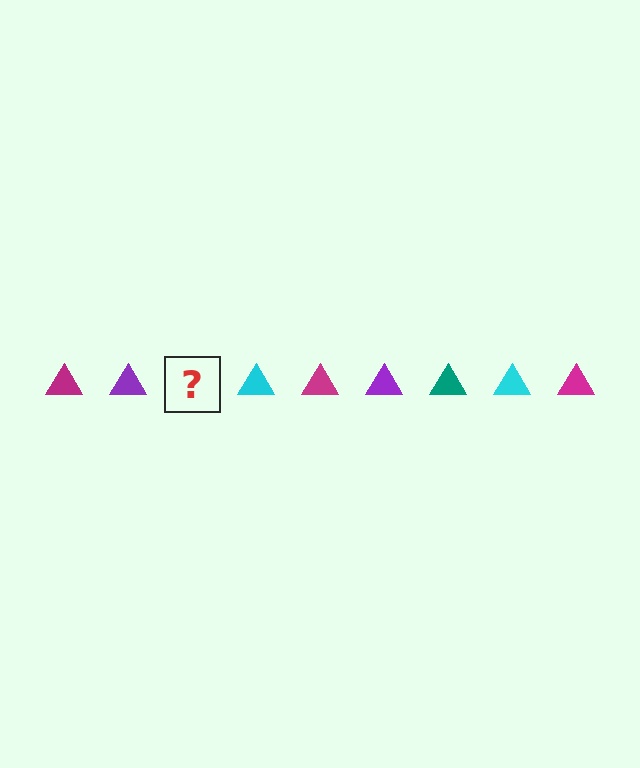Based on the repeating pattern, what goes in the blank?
The blank should be a teal triangle.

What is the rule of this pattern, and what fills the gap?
The rule is that the pattern cycles through magenta, purple, teal, cyan triangles. The gap should be filled with a teal triangle.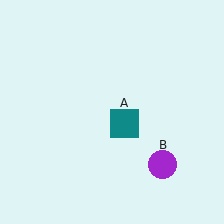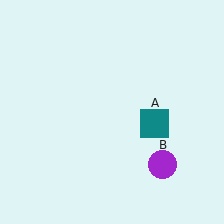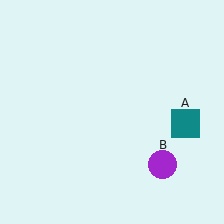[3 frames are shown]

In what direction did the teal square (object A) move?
The teal square (object A) moved right.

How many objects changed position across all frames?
1 object changed position: teal square (object A).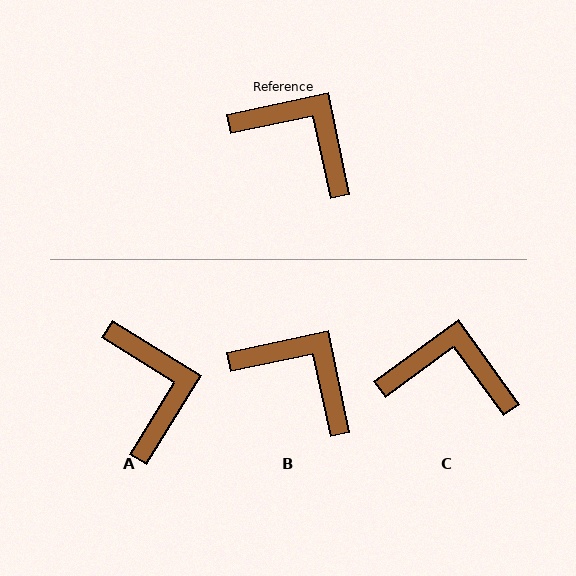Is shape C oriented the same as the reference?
No, it is off by about 24 degrees.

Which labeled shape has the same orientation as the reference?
B.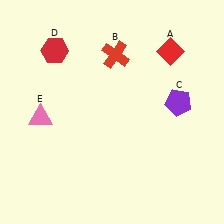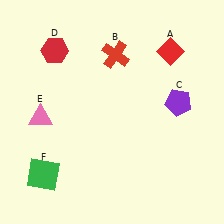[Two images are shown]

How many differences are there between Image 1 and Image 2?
There is 1 difference between the two images.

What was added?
A green square (F) was added in Image 2.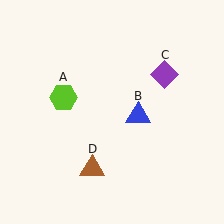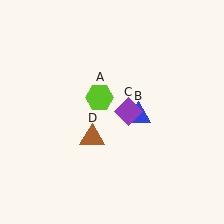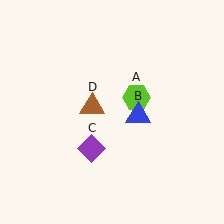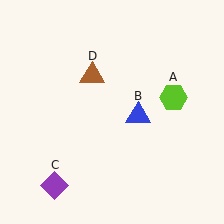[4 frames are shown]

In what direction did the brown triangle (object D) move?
The brown triangle (object D) moved up.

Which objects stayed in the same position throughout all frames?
Blue triangle (object B) remained stationary.